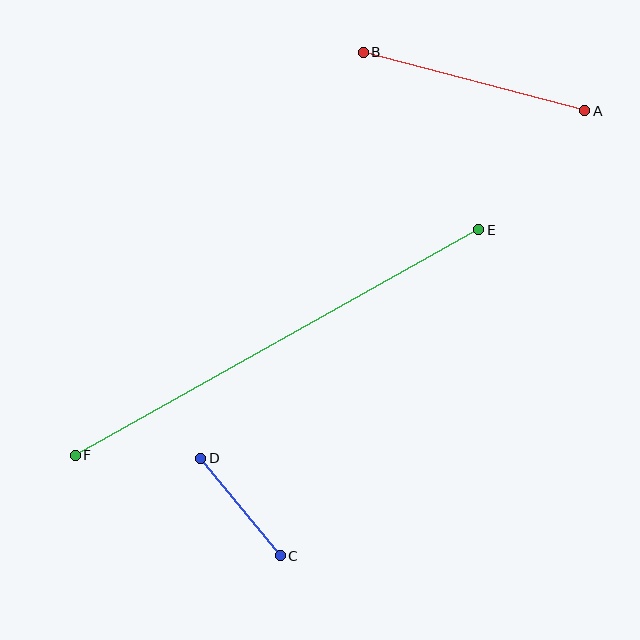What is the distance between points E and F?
The distance is approximately 462 pixels.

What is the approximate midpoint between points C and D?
The midpoint is at approximately (240, 507) pixels.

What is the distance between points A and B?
The distance is approximately 229 pixels.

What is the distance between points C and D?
The distance is approximately 126 pixels.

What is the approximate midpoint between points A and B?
The midpoint is at approximately (474, 82) pixels.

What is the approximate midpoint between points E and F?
The midpoint is at approximately (277, 343) pixels.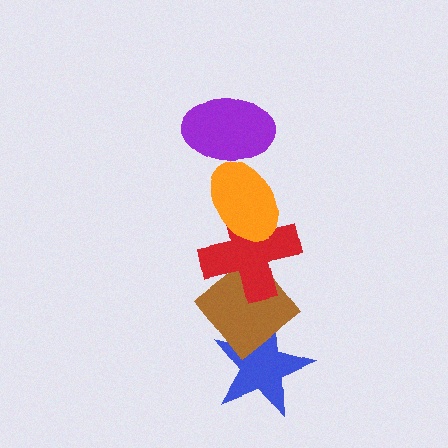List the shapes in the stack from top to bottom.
From top to bottom: the purple ellipse, the orange ellipse, the red cross, the brown diamond, the blue star.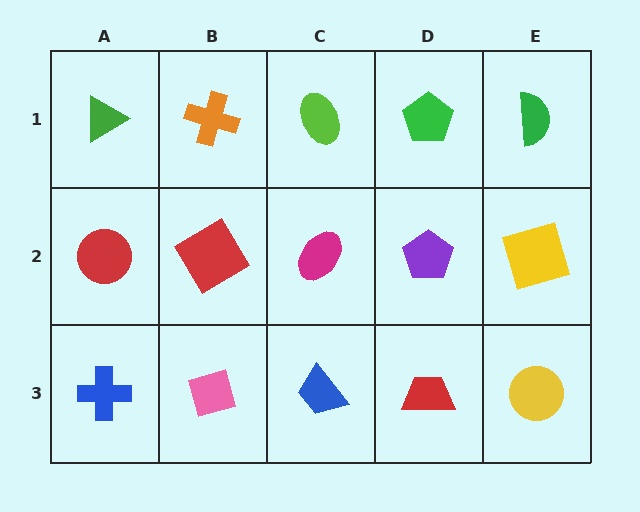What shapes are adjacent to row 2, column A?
A green triangle (row 1, column A), a blue cross (row 3, column A), a red diamond (row 2, column B).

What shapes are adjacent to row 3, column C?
A magenta ellipse (row 2, column C), a pink diamond (row 3, column B), a red trapezoid (row 3, column D).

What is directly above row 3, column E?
A yellow square.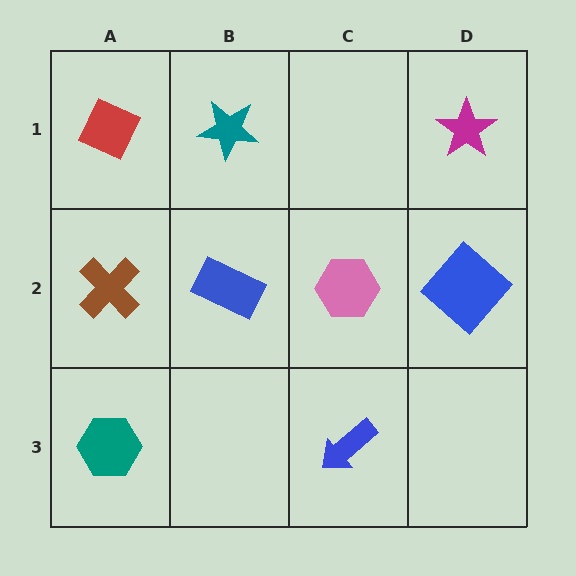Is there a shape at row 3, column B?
No, that cell is empty.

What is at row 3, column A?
A teal hexagon.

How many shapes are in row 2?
4 shapes.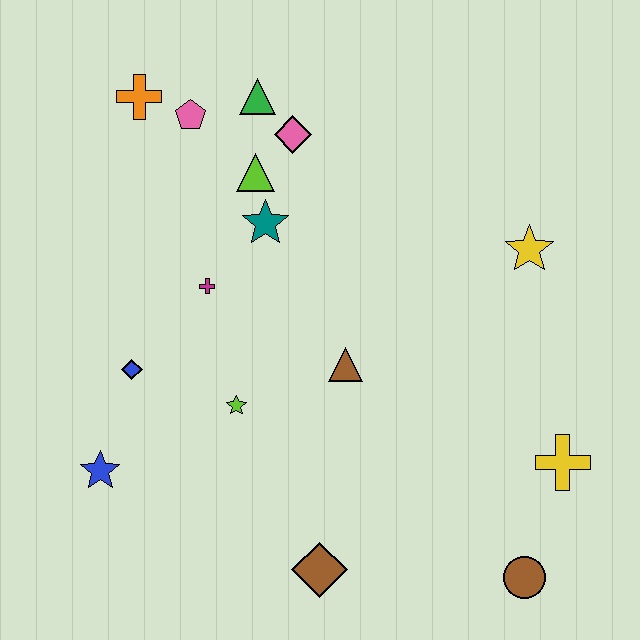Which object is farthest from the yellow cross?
The orange cross is farthest from the yellow cross.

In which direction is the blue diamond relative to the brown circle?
The blue diamond is to the left of the brown circle.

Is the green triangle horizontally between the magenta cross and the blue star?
No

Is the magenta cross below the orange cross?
Yes